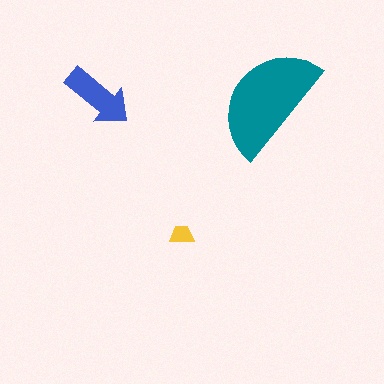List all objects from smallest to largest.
The yellow trapezoid, the blue arrow, the teal semicircle.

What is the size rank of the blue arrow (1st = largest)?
2nd.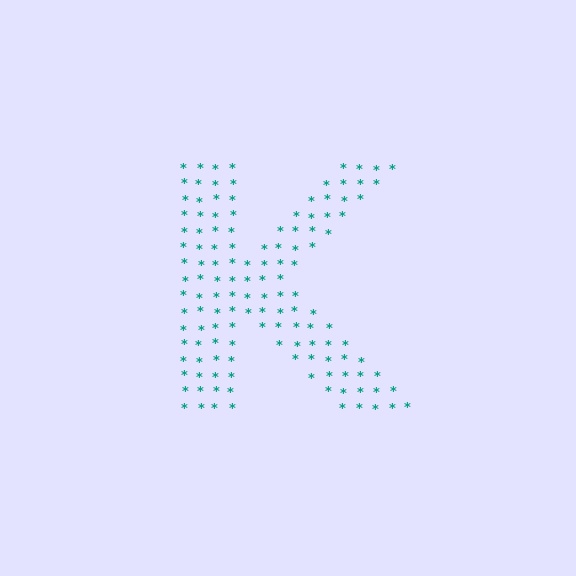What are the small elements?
The small elements are asterisks.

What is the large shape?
The large shape is the letter K.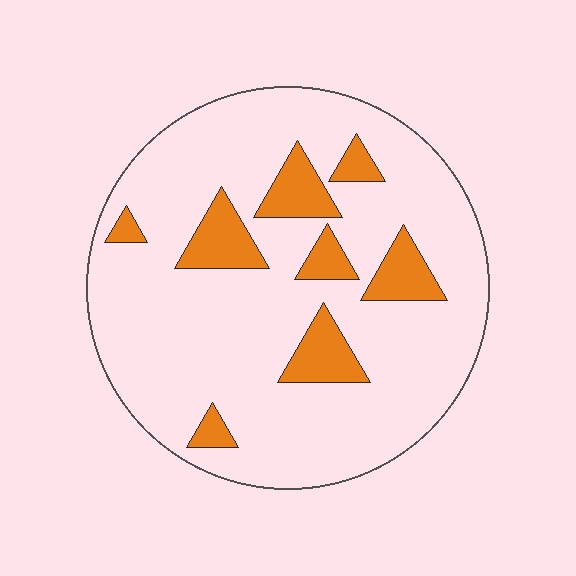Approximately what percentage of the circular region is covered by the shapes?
Approximately 15%.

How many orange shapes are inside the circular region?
8.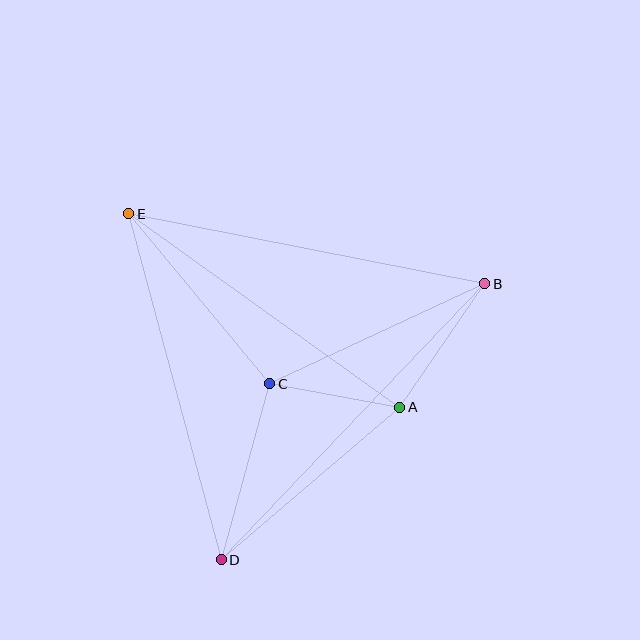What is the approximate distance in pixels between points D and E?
The distance between D and E is approximately 358 pixels.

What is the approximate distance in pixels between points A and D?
The distance between A and D is approximately 235 pixels.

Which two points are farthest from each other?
Points B and D are farthest from each other.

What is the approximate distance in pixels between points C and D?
The distance between C and D is approximately 182 pixels.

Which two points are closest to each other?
Points A and C are closest to each other.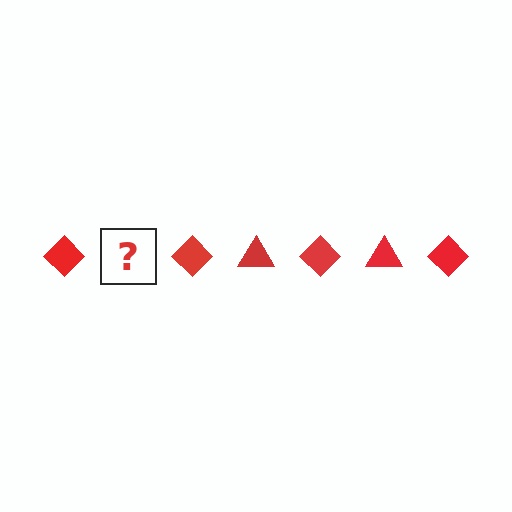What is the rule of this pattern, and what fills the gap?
The rule is that the pattern cycles through diamond, triangle shapes in red. The gap should be filled with a red triangle.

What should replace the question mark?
The question mark should be replaced with a red triangle.